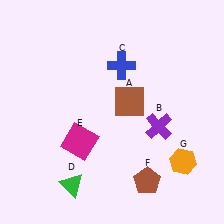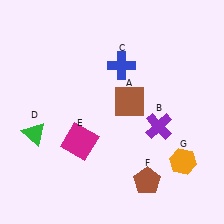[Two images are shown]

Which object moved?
The green triangle (D) moved up.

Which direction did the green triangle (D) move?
The green triangle (D) moved up.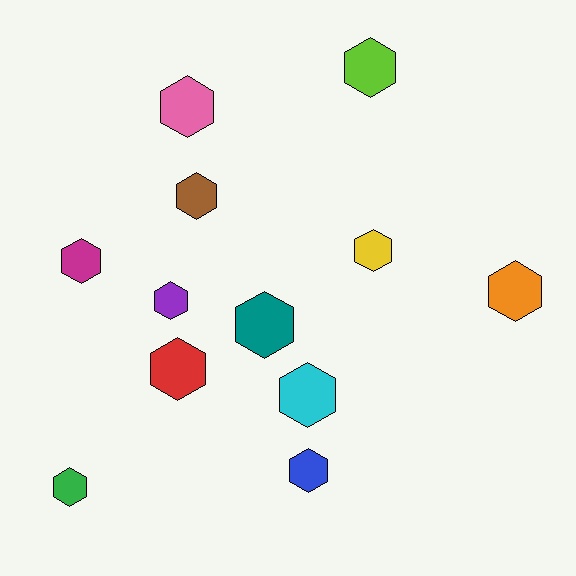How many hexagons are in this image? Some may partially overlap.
There are 12 hexagons.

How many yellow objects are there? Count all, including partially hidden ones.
There is 1 yellow object.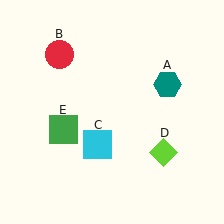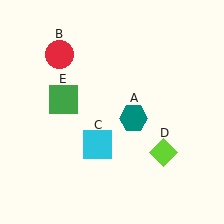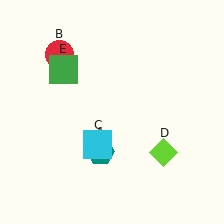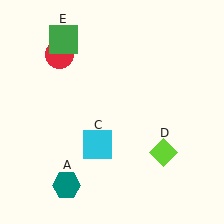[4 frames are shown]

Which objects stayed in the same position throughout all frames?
Red circle (object B) and cyan square (object C) and lime diamond (object D) remained stationary.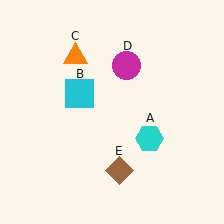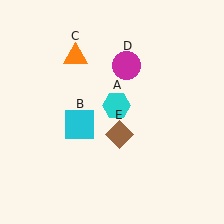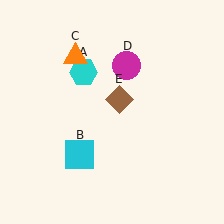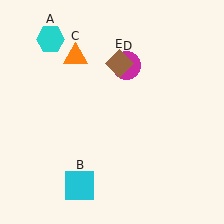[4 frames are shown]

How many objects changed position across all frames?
3 objects changed position: cyan hexagon (object A), cyan square (object B), brown diamond (object E).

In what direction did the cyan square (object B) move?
The cyan square (object B) moved down.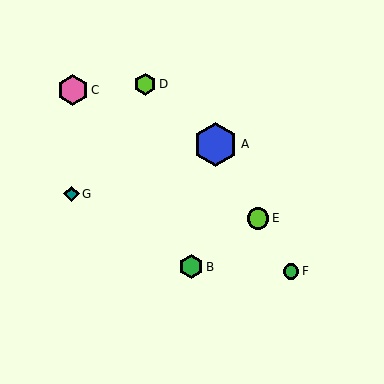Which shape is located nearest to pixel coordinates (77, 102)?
The pink hexagon (labeled C) at (73, 90) is nearest to that location.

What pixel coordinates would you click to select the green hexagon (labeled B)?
Click at (191, 267) to select the green hexagon B.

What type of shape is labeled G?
Shape G is a teal diamond.